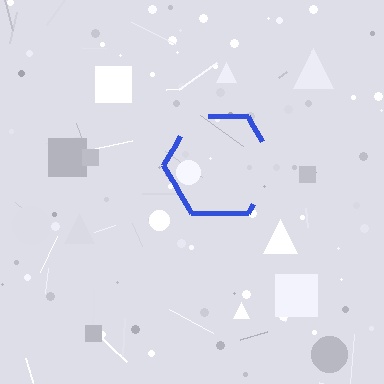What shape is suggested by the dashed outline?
The dashed outline suggests a hexagon.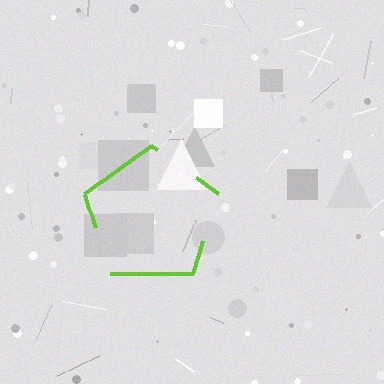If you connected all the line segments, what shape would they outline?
They would outline a pentagon.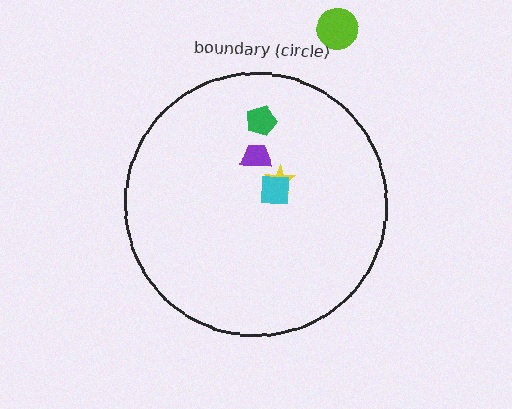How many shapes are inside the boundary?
4 inside, 1 outside.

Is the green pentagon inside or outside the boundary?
Inside.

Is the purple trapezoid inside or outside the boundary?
Inside.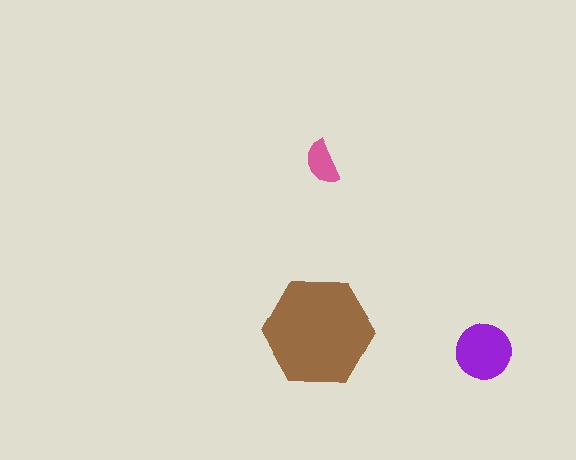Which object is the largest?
The brown hexagon.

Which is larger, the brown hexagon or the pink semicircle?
The brown hexagon.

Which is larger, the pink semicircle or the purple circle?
The purple circle.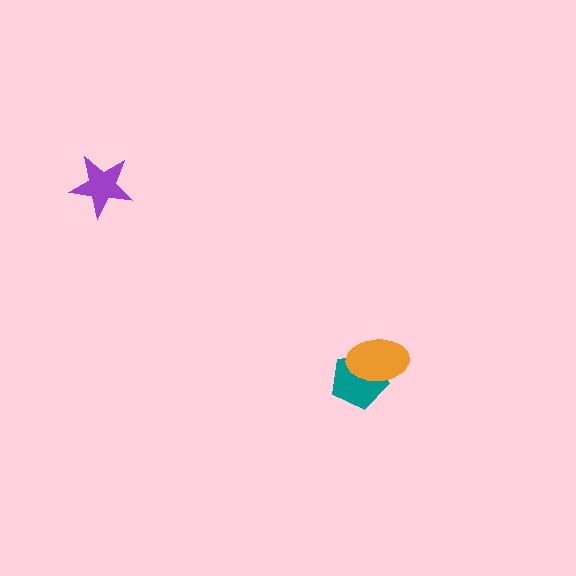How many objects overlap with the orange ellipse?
1 object overlaps with the orange ellipse.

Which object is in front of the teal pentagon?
The orange ellipse is in front of the teal pentagon.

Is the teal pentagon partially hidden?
Yes, it is partially covered by another shape.